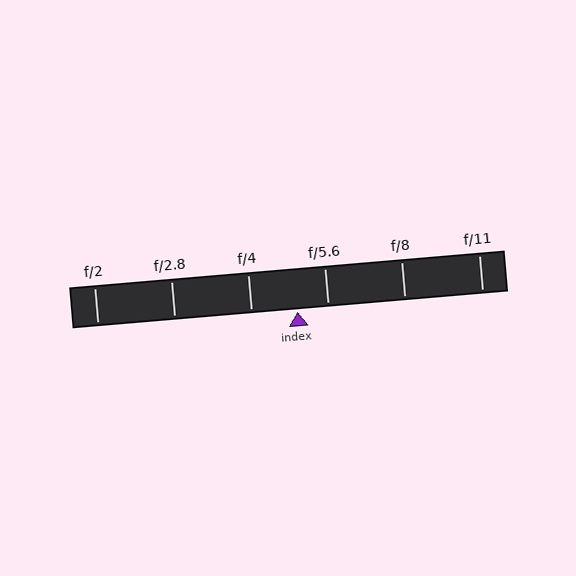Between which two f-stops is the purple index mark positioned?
The index mark is between f/4 and f/5.6.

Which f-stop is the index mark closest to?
The index mark is closest to f/5.6.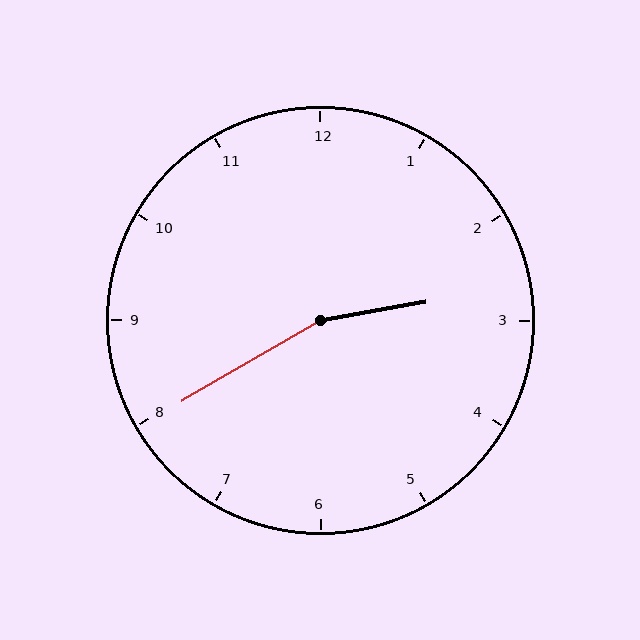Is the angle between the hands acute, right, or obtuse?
It is obtuse.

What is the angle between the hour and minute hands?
Approximately 160 degrees.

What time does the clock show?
2:40.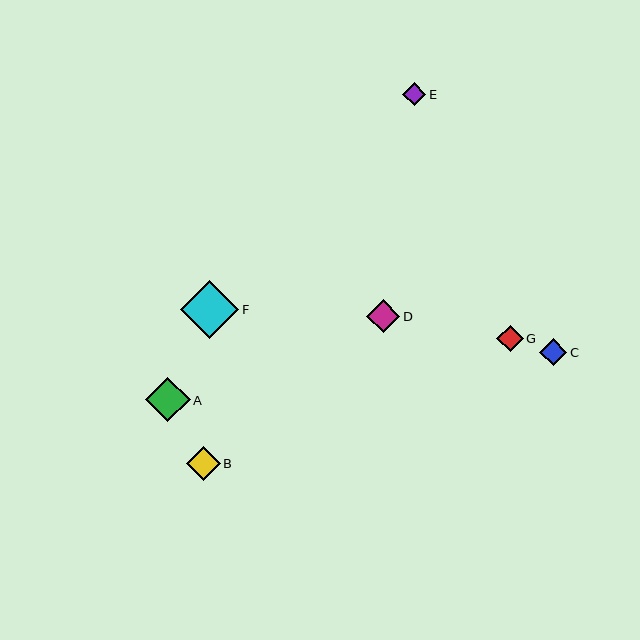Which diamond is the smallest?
Diamond E is the smallest with a size of approximately 23 pixels.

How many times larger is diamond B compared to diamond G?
Diamond B is approximately 1.3 times the size of diamond G.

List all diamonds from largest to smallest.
From largest to smallest: F, A, B, D, C, G, E.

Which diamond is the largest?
Diamond F is the largest with a size of approximately 58 pixels.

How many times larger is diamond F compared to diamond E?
Diamond F is approximately 2.5 times the size of diamond E.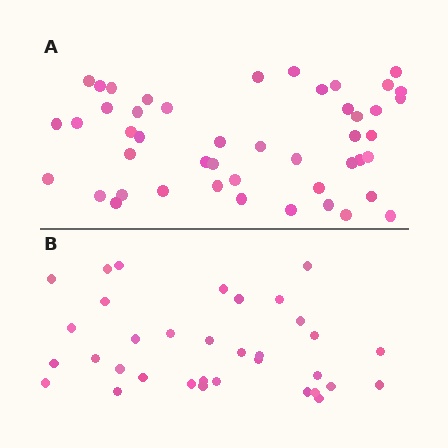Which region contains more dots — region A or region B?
Region A (the top region) has more dots.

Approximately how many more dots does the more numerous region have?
Region A has approximately 15 more dots than region B.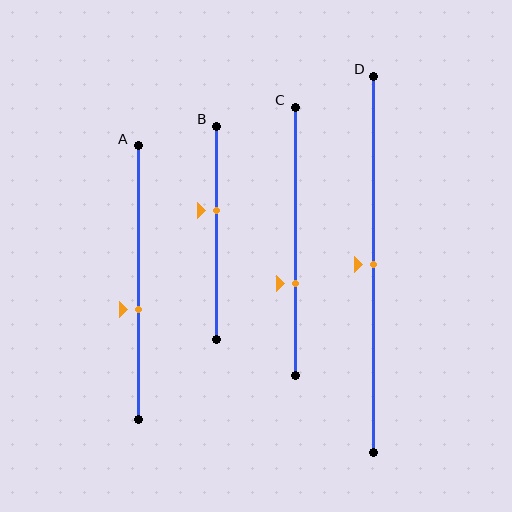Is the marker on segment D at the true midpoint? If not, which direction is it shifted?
Yes, the marker on segment D is at the true midpoint.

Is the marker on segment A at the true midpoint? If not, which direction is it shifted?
No, the marker on segment A is shifted downward by about 10% of the segment length.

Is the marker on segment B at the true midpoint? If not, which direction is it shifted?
No, the marker on segment B is shifted upward by about 11% of the segment length.